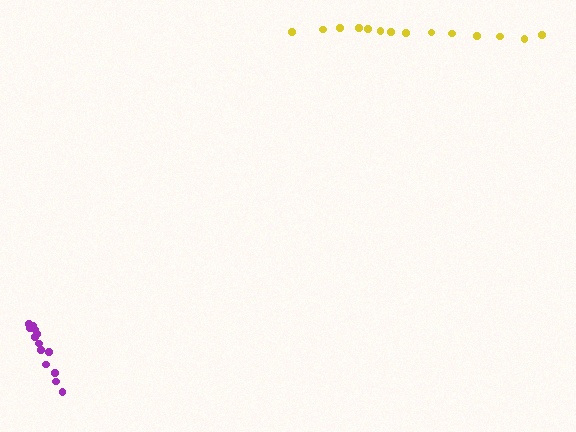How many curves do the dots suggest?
There are 2 distinct paths.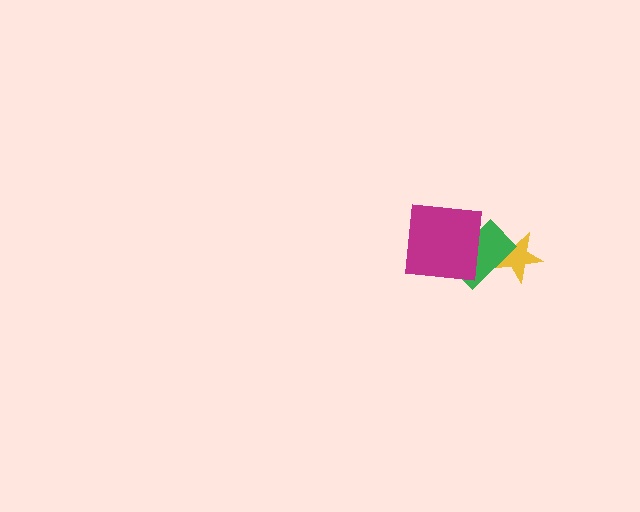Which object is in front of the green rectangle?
The magenta square is in front of the green rectangle.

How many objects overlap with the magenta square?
1 object overlaps with the magenta square.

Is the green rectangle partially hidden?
Yes, it is partially covered by another shape.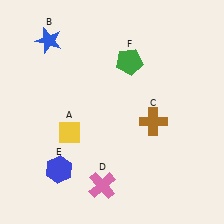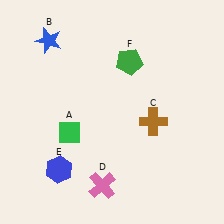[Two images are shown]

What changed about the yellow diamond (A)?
In Image 1, A is yellow. In Image 2, it changed to green.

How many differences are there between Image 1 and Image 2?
There is 1 difference between the two images.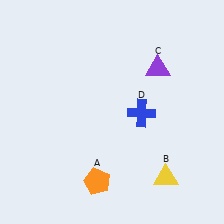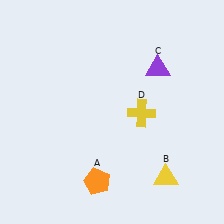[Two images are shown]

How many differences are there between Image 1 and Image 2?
There is 1 difference between the two images.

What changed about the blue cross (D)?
In Image 1, D is blue. In Image 2, it changed to yellow.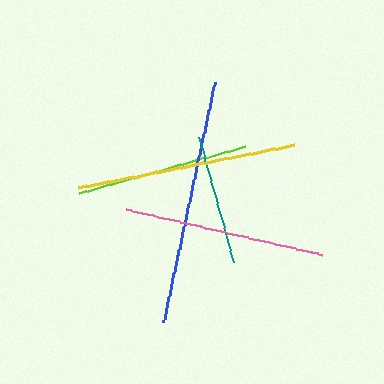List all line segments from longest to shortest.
From longest to shortest: blue, yellow, pink, lime, teal.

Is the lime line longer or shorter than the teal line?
The lime line is longer than the teal line.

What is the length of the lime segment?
The lime segment is approximately 172 pixels long.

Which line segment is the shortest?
The teal line is the shortest at approximately 130 pixels.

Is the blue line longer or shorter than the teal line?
The blue line is longer than the teal line.